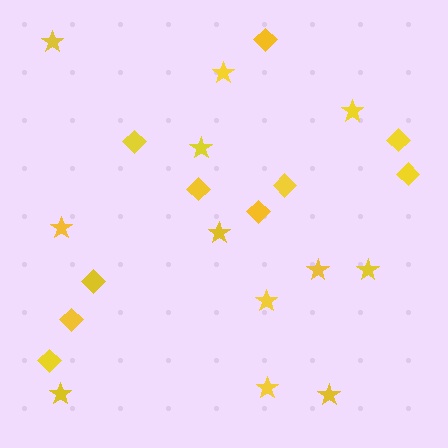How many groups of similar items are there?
There are 2 groups: one group of stars (12) and one group of diamonds (10).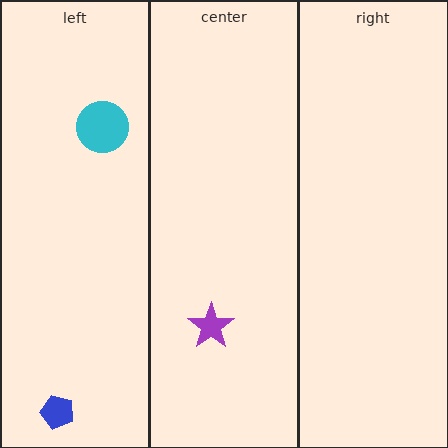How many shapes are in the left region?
2.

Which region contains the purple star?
The center region.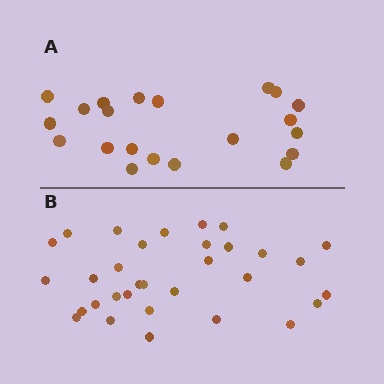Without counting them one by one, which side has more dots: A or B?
Region B (the bottom region) has more dots.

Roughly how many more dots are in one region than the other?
Region B has roughly 12 or so more dots than region A.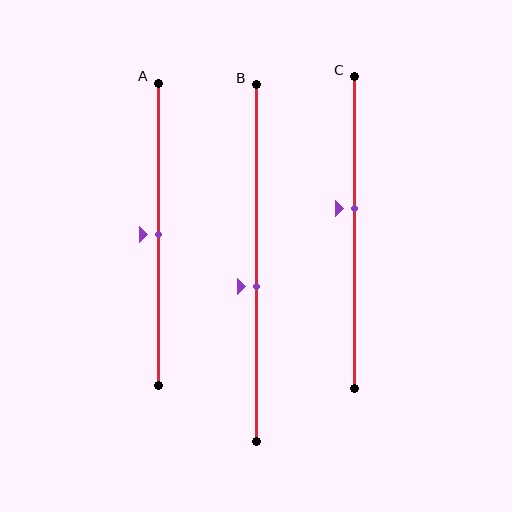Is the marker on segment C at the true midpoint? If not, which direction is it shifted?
No, the marker on segment C is shifted upward by about 8% of the segment length.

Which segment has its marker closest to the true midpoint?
Segment A has its marker closest to the true midpoint.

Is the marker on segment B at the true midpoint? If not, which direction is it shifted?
No, the marker on segment B is shifted downward by about 6% of the segment length.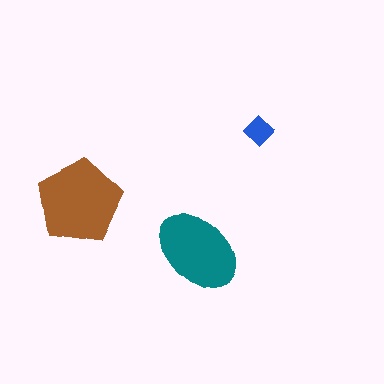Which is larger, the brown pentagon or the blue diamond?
The brown pentagon.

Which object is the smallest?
The blue diamond.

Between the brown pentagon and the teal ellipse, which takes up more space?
The brown pentagon.